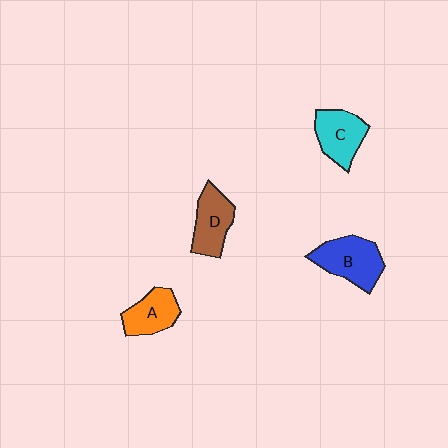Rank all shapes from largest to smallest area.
From largest to smallest: B (blue), D (brown), C (cyan), A (orange).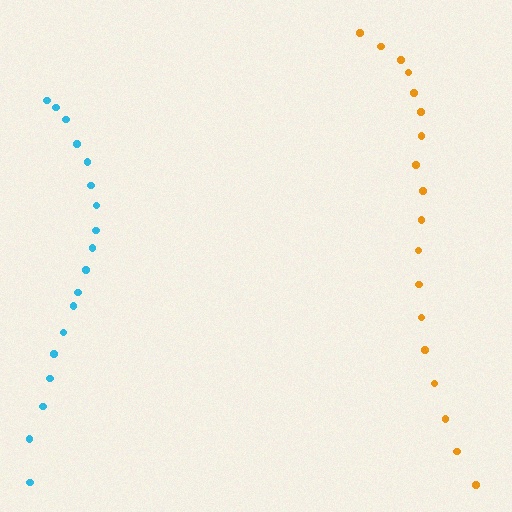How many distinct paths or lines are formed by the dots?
There are 2 distinct paths.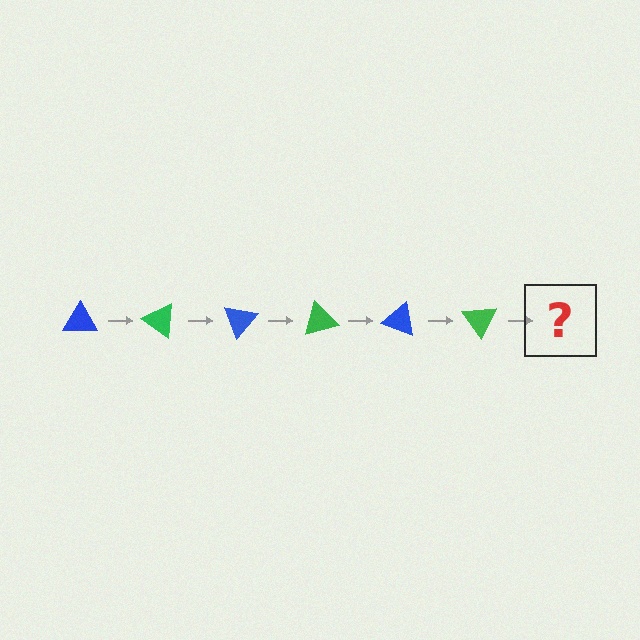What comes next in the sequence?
The next element should be a blue triangle, rotated 210 degrees from the start.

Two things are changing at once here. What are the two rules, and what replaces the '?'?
The two rules are that it rotates 35 degrees each step and the color cycles through blue and green. The '?' should be a blue triangle, rotated 210 degrees from the start.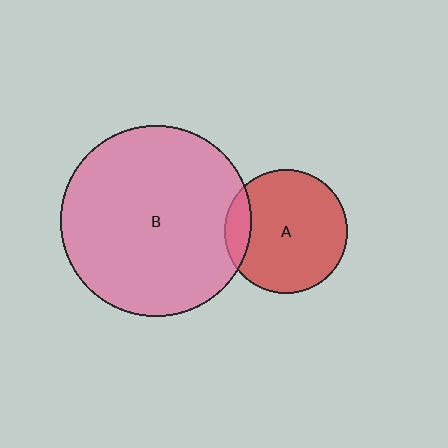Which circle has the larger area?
Circle B (pink).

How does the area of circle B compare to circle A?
Approximately 2.4 times.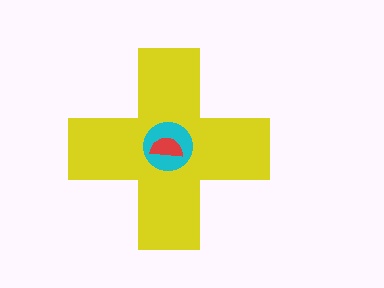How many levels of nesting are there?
3.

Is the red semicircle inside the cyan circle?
Yes.